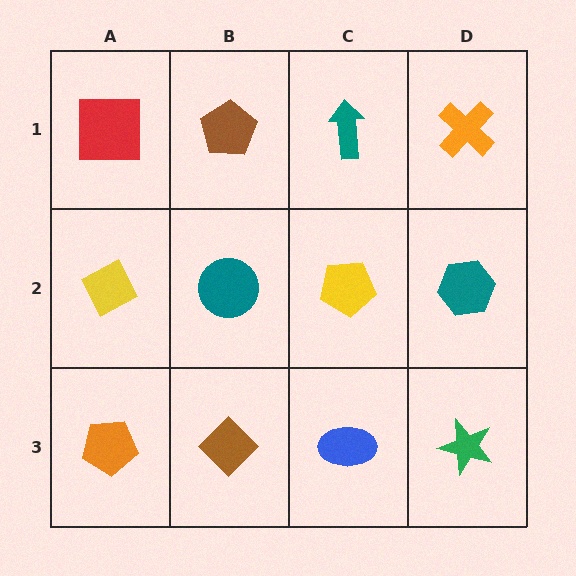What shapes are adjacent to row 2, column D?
An orange cross (row 1, column D), a green star (row 3, column D), a yellow pentagon (row 2, column C).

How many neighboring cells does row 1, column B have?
3.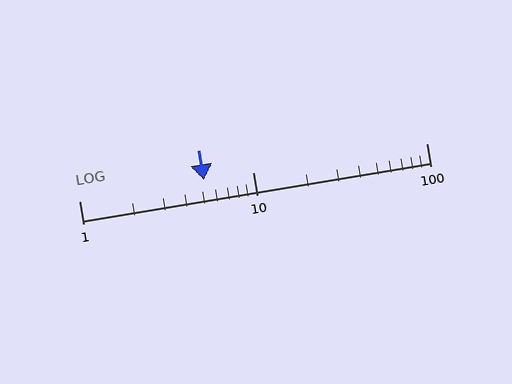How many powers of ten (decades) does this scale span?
The scale spans 2 decades, from 1 to 100.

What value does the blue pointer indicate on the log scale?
The pointer indicates approximately 5.2.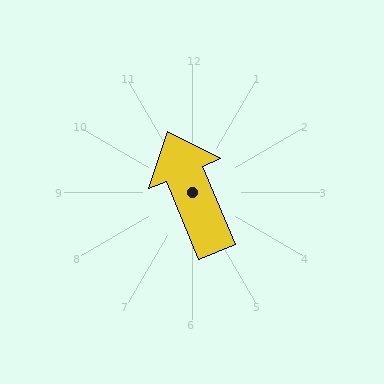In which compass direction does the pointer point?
North.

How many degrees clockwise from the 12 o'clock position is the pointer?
Approximately 338 degrees.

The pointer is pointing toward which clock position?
Roughly 11 o'clock.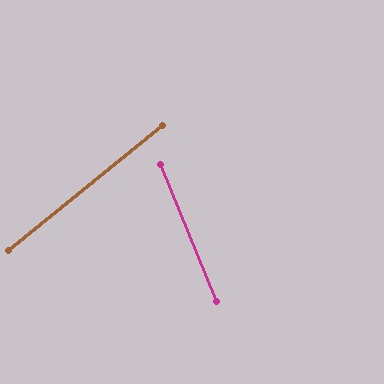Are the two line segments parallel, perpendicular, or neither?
Neither parallel nor perpendicular — they differ by about 74°.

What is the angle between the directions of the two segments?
Approximately 74 degrees.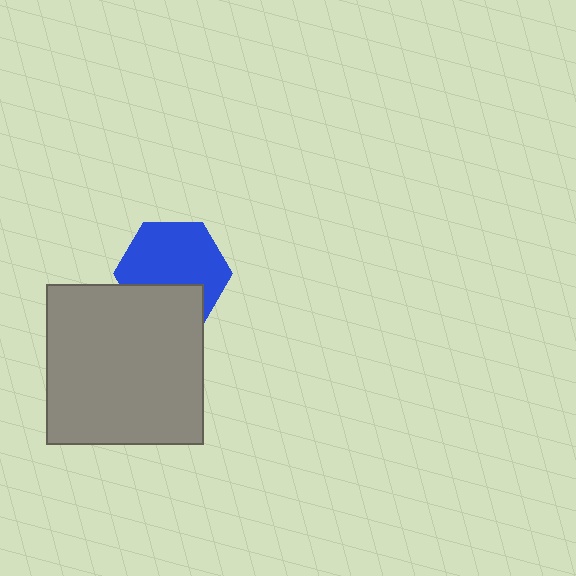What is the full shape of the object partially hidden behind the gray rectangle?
The partially hidden object is a blue hexagon.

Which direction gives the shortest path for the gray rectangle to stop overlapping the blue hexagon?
Moving down gives the shortest separation.